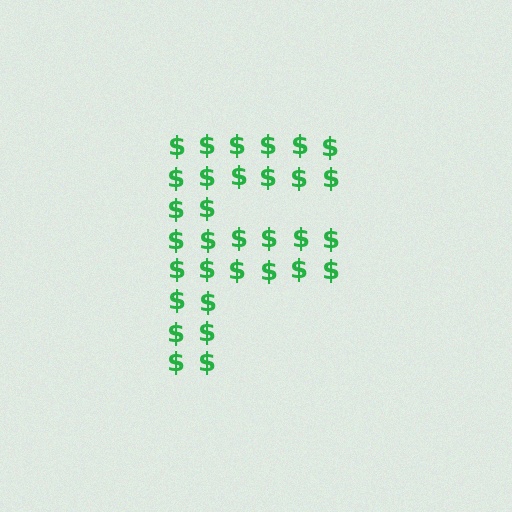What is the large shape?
The large shape is the letter F.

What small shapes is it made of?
It is made of small dollar signs.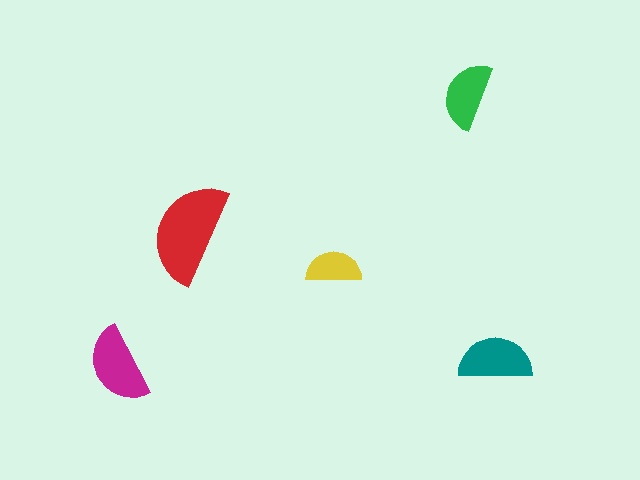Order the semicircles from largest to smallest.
the red one, the magenta one, the teal one, the green one, the yellow one.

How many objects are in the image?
There are 5 objects in the image.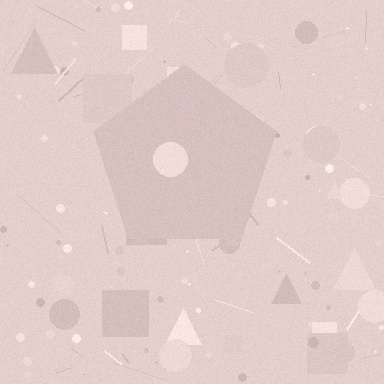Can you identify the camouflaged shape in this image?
The camouflaged shape is a pentagon.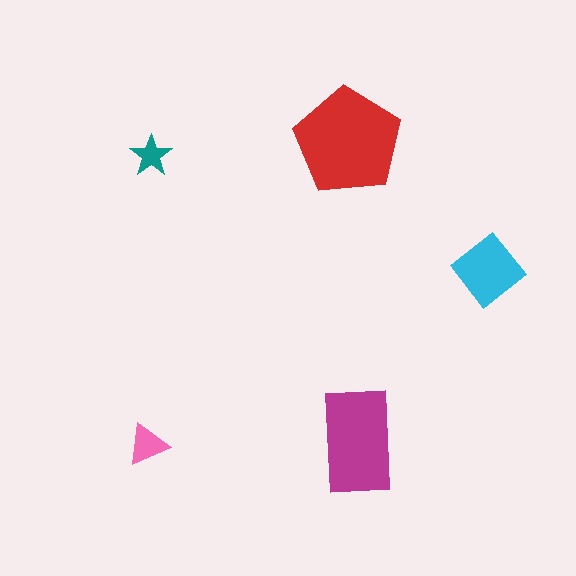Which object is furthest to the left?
The pink triangle is leftmost.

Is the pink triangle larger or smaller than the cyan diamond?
Smaller.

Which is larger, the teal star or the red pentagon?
The red pentagon.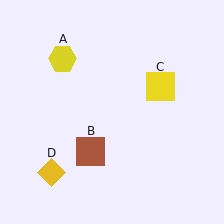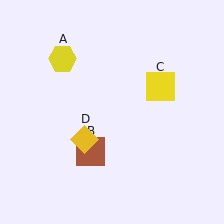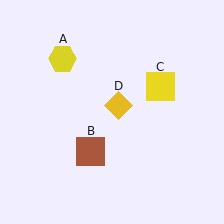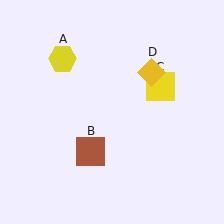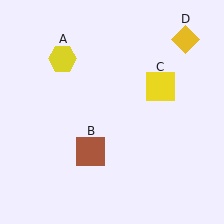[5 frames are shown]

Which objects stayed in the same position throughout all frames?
Yellow hexagon (object A) and brown square (object B) and yellow square (object C) remained stationary.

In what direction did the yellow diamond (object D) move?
The yellow diamond (object D) moved up and to the right.